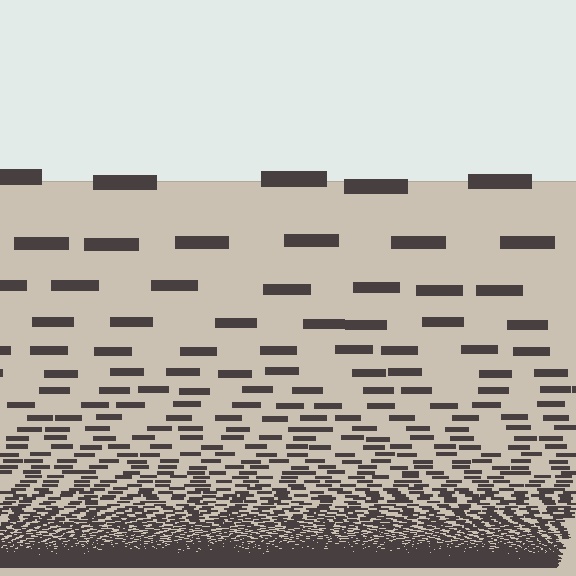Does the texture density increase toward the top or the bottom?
Density increases toward the bottom.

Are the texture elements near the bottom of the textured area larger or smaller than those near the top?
Smaller. The gradient is inverted — elements near the bottom are smaller and denser.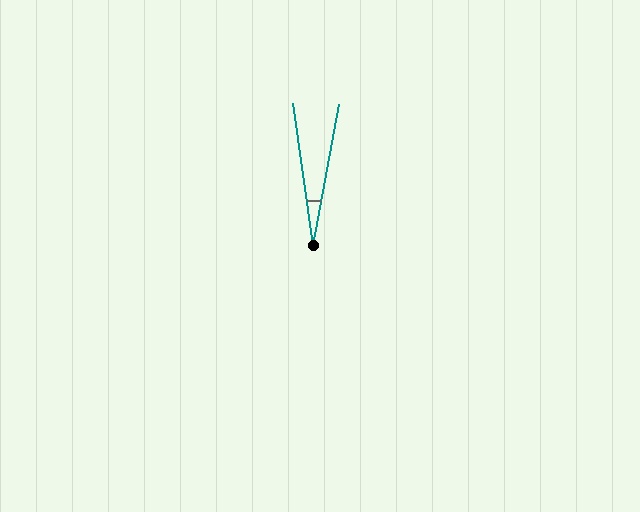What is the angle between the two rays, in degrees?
Approximately 18 degrees.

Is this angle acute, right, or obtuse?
It is acute.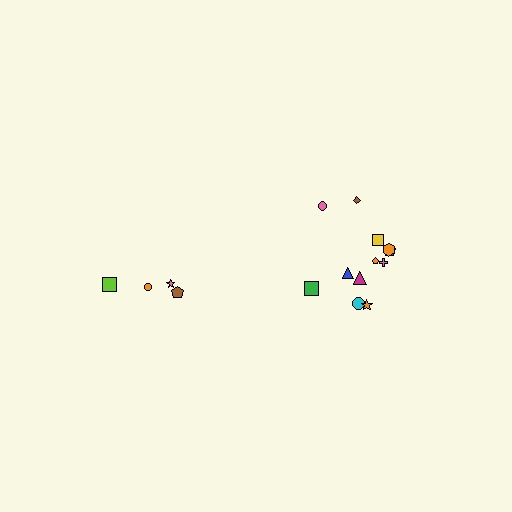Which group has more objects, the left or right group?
The right group.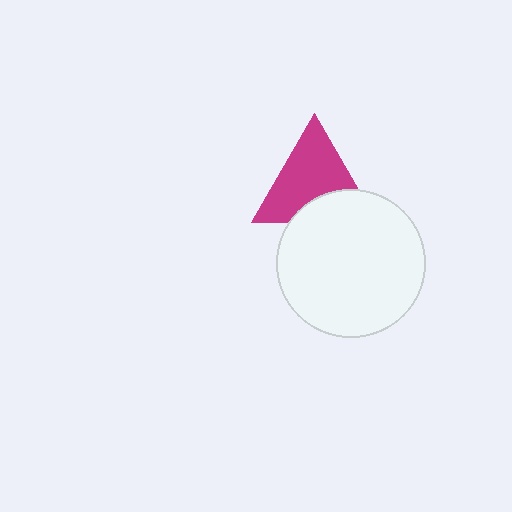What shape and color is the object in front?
The object in front is a white circle.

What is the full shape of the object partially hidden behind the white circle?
The partially hidden object is a magenta triangle.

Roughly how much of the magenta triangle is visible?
Most of it is visible (roughly 70%).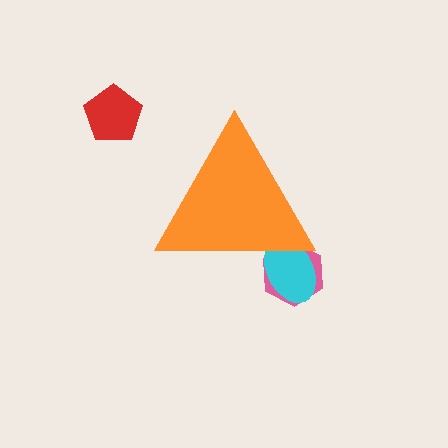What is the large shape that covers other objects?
An orange triangle.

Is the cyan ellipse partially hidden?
Yes, the cyan ellipse is partially hidden behind the orange triangle.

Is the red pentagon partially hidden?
No, the red pentagon is fully visible.